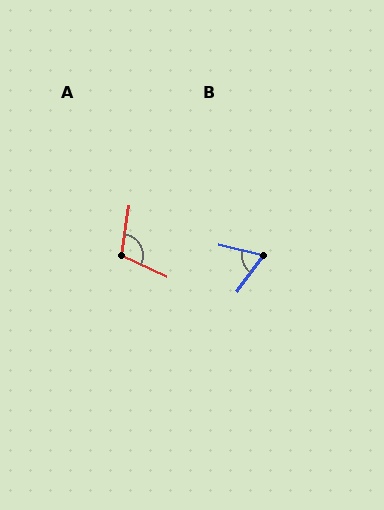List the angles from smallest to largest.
B (66°), A (106°).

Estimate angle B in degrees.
Approximately 66 degrees.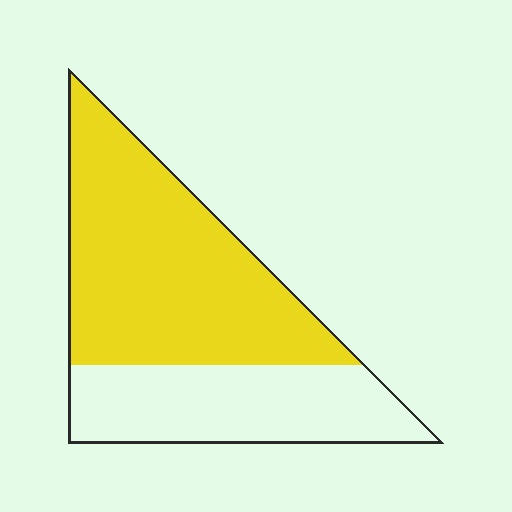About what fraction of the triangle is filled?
About five eighths (5/8).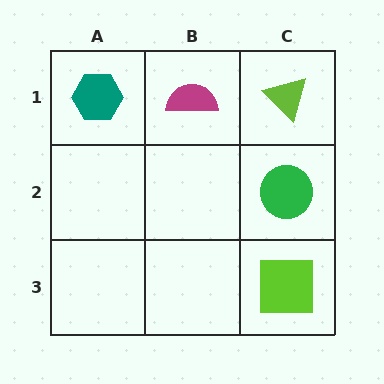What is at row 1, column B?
A magenta semicircle.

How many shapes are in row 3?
1 shape.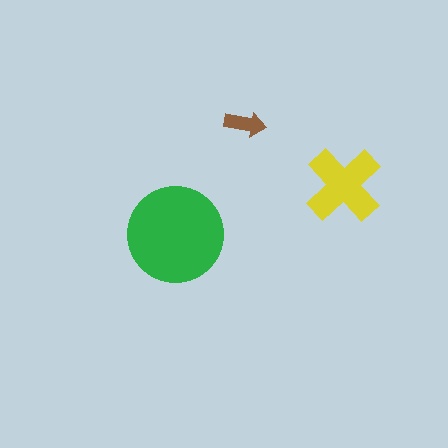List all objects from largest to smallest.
The green circle, the yellow cross, the brown arrow.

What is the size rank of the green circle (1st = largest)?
1st.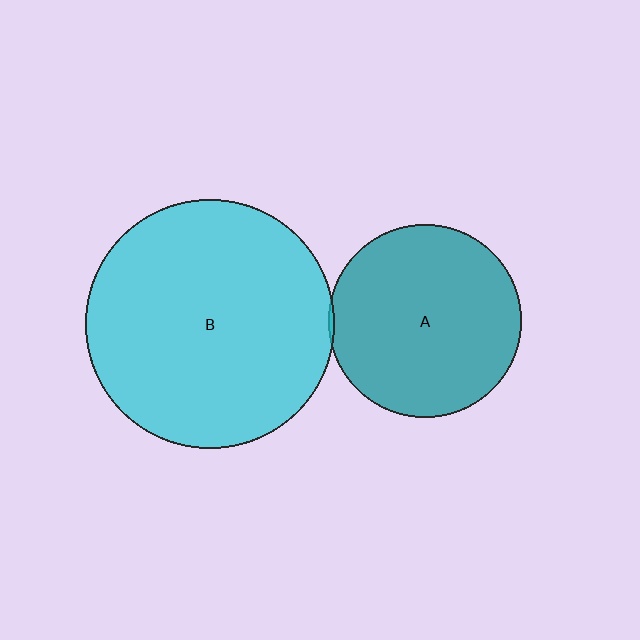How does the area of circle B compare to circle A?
Approximately 1.7 times.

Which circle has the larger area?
Circle B (cyan).